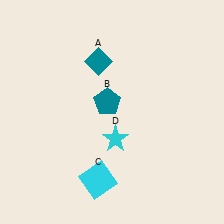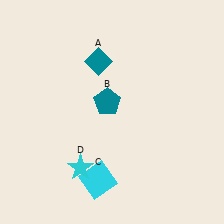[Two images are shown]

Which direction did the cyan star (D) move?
The cyan star (D) moved left.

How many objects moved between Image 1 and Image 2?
1 object moved between the two images.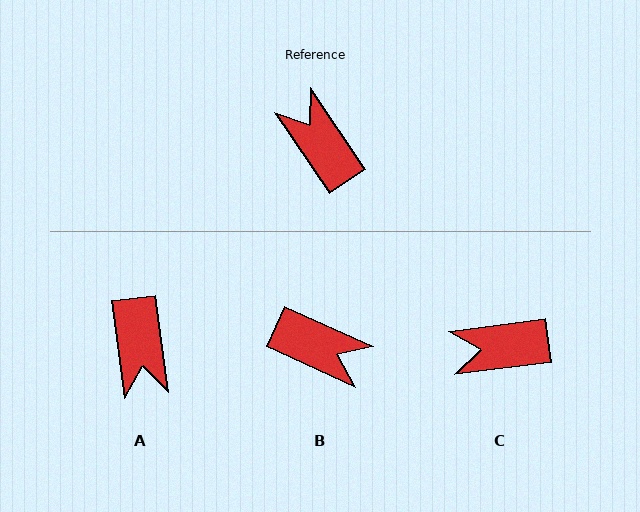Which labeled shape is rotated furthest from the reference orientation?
A, about 154 degrees away.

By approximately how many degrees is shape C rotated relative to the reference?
Approximately 63 degrees counter-clockwise.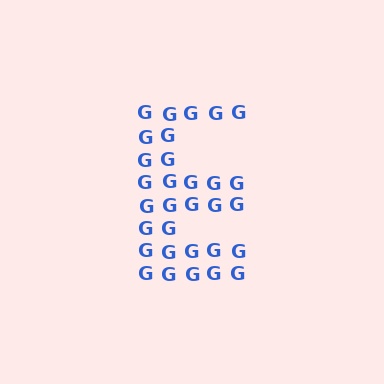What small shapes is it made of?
It is made of small letter G's.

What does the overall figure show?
The overall figure shows the letter E.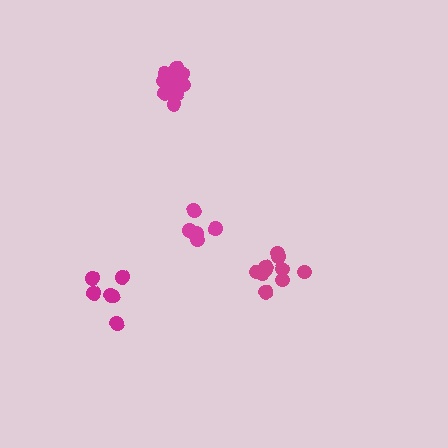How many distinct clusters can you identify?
There are 4 distinct clusters.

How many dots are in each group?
Group 1: 12 dots, Group 2: 6 dots, Group 3: 6 dots, Group 4: 10 dots (34 total).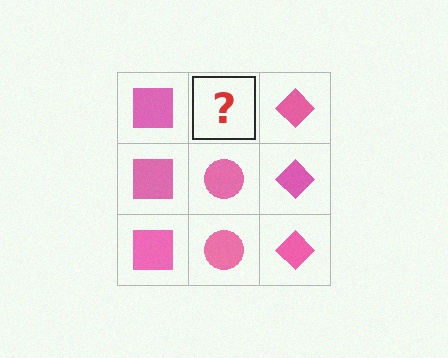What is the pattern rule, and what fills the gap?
The rule is that each column has a consistent shape. The gap should be filled with a pink circle.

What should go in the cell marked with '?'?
The missing cell should contain a pink circle.